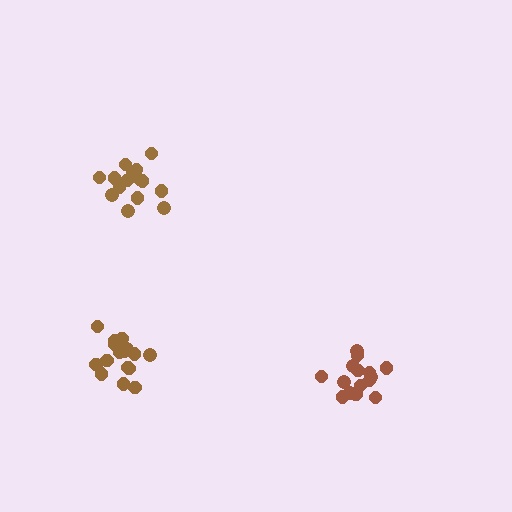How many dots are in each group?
Group 1: 16 dots, Group 2: 16 dots, Group 3: 16 dots (48 total).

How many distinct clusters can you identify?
There are 3 distinct clusters.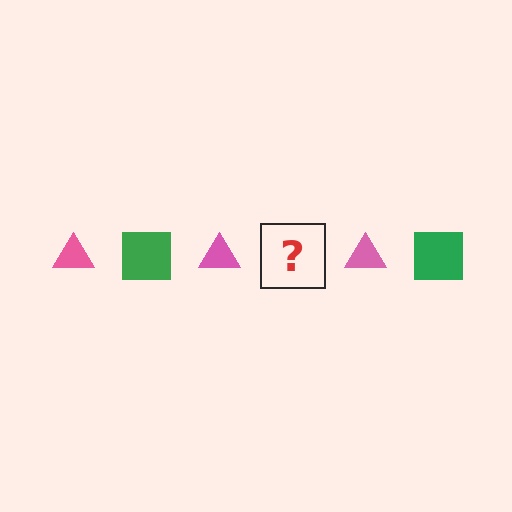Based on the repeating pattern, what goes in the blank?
The blank should be a green square.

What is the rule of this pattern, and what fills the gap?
The rule is that the pattern alternates between pink triangle and green square. The gap should be filled with a green square.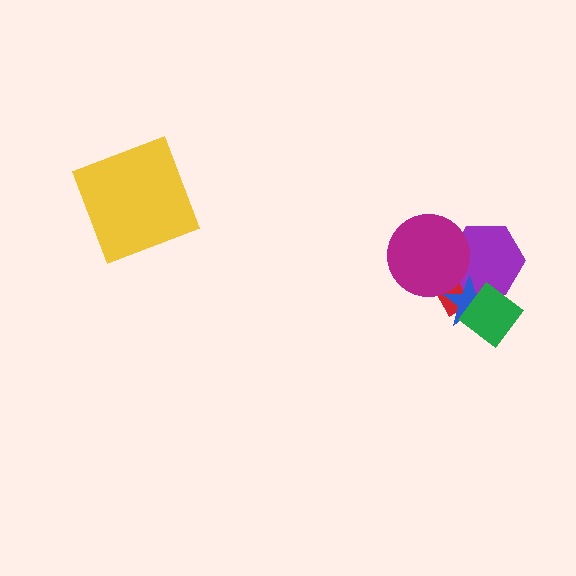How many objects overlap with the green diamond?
3 objects overlap with the green diamond.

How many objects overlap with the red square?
4 objects overlap with the red square.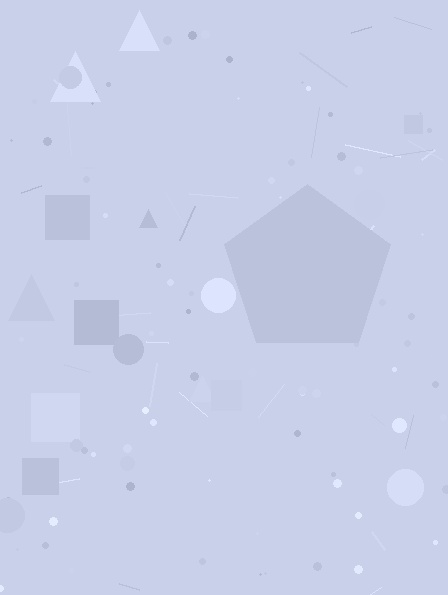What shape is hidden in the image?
A pentagon is hidden in the image.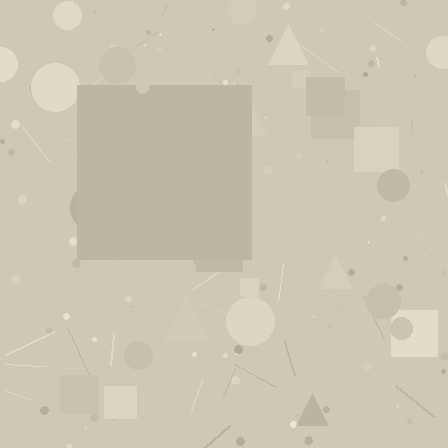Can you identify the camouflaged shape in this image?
The camouflaged shape is a square.